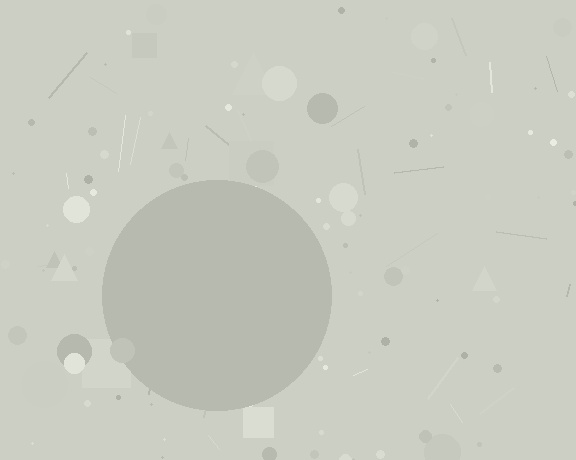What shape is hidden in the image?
A circle is hidden in the image.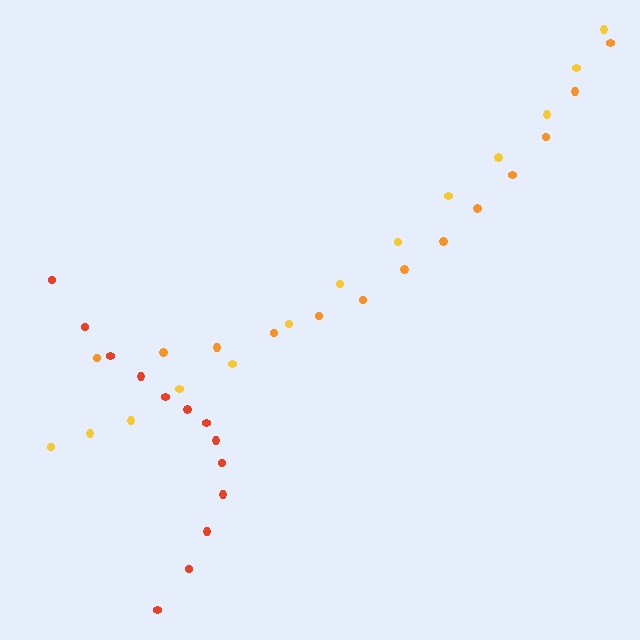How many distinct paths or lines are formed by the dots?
There are 3 distinct paths.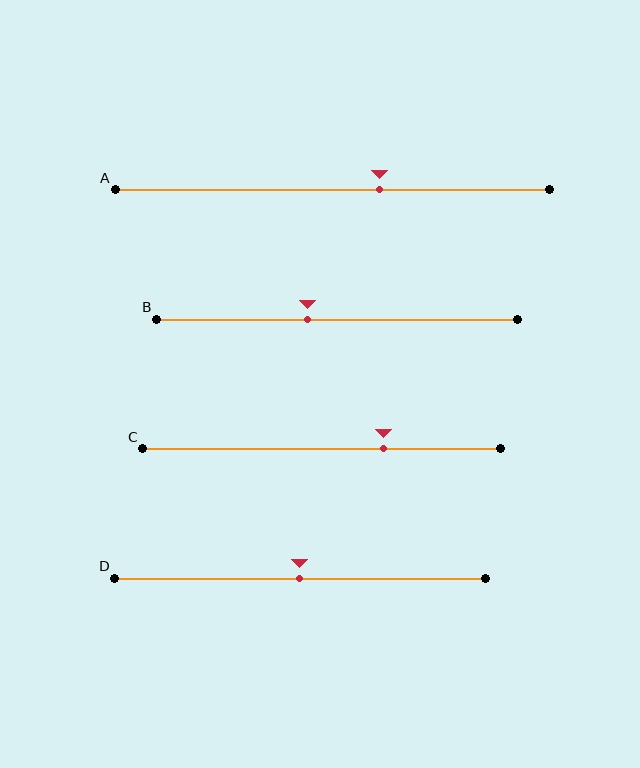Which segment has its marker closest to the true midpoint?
Segment D has its marker closest to the true midpoint.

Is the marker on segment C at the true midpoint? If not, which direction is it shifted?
No, the marker on segment C is shifted to the right by about 17% of the segment length.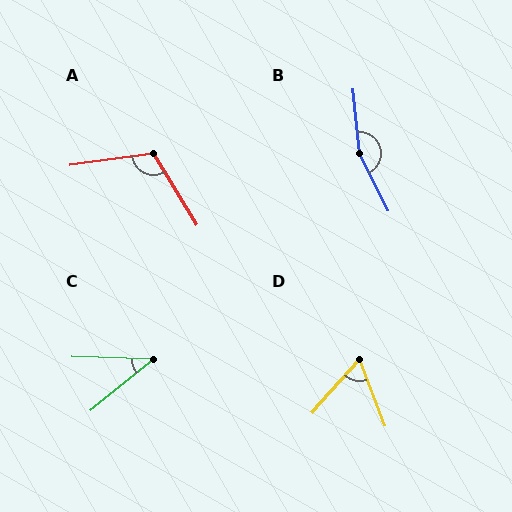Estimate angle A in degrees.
Approximately 113 degrees.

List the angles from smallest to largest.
C (41°), D (62°), A (113°), B (159°).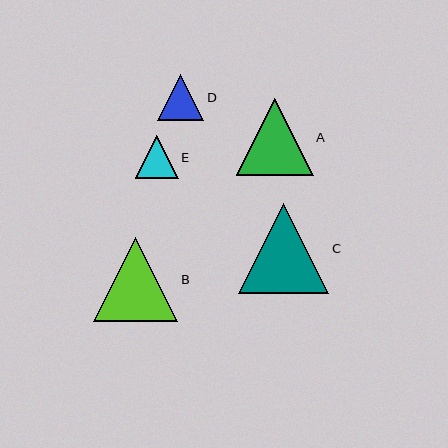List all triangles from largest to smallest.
From largest to smallest: C, B, A, D, E.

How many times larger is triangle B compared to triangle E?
Triangle B is approximately 2.0 times the size of triangle E.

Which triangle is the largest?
Triangle C is the largest with a size of approximately 90 pixels.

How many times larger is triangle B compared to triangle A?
Triangle B is approximately 1.1 times the size of triangle A.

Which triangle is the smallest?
Triangle E is the smallest with a size of approximately 43 pixels.